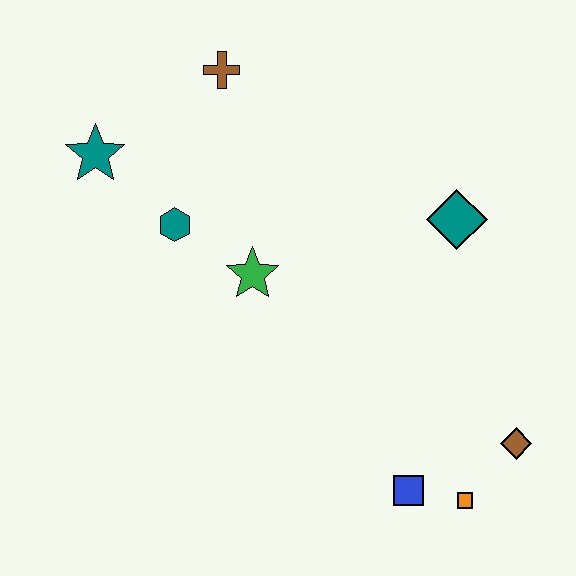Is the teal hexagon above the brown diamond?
Yes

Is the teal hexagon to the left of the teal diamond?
Yes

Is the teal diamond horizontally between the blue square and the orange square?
Yes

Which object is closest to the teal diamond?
The green star is closest to the teal diamond.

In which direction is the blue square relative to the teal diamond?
The blue square is below the teal diamond.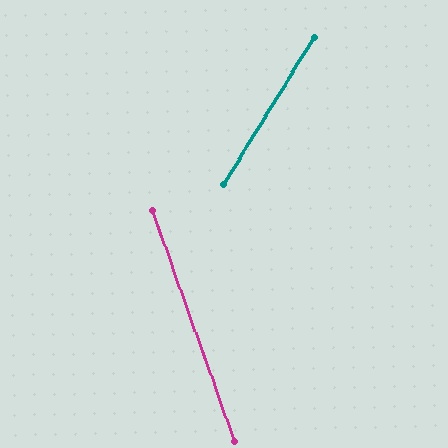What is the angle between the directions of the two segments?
Approximately 51 degrees.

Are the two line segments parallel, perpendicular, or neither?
Neither parallel nor perpendicular — they differ by about 51°.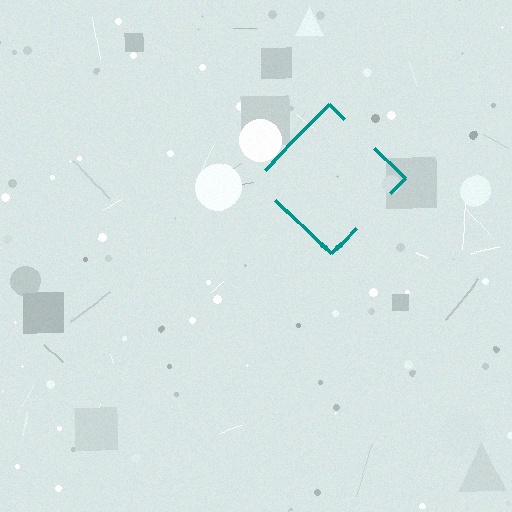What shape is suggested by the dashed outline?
The dashed outline suggests a diamond.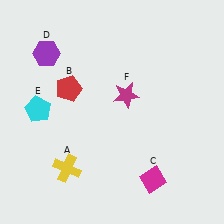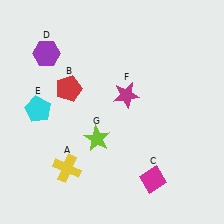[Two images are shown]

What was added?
A lime star (G) was added in Image 2.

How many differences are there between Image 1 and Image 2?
There is 1 difference between the two images.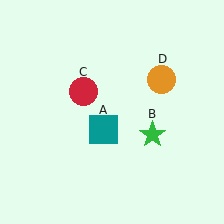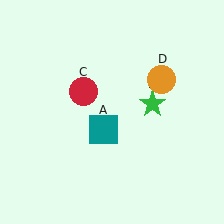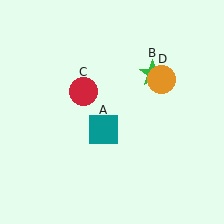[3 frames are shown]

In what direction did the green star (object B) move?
The green star (object B) moved up.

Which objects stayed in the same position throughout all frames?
Teal square (object A) and red circle (object C) and orange circle (object D) remained stationary.